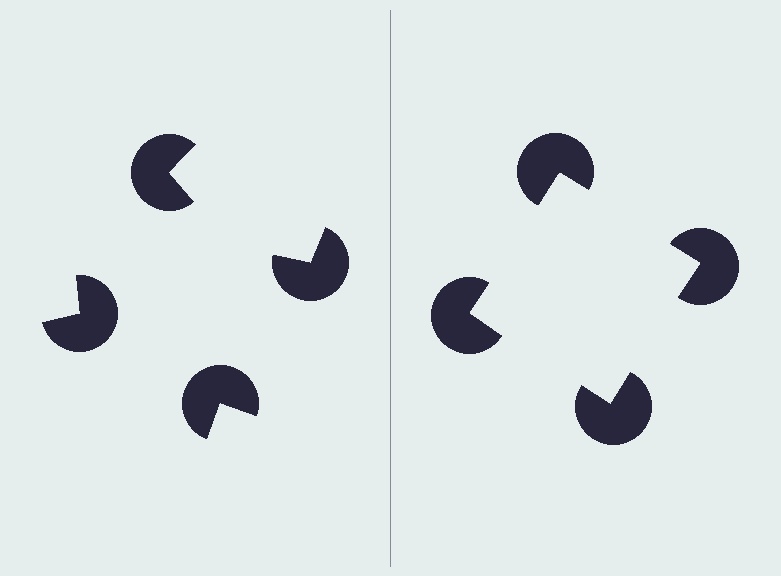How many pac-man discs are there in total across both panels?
8 — 4 on each side.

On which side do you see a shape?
An illusory square appears on the right side. On the left side the wedge cuts are rotated, so no coherent shape forms.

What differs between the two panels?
The pac-man discs are positioned identically on both sides; only the wedge orientations differ. On the right they align to a square; on the left they are misaligned.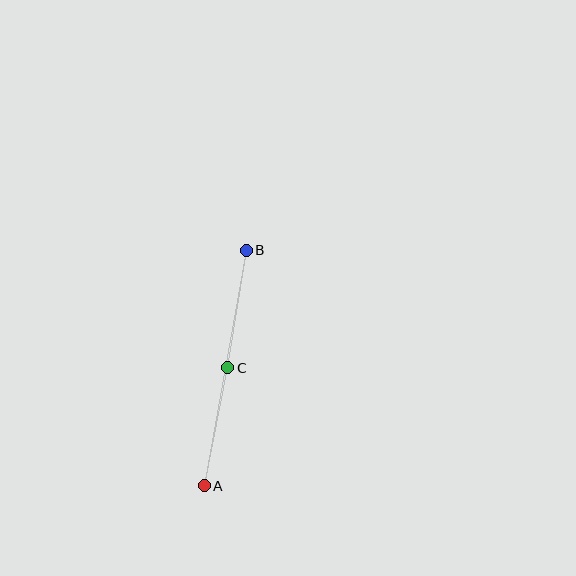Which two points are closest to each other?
Points B and C are closest to each other.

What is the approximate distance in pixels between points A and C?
The distance between A and C is approximately 120 pixels.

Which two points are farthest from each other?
Points A and B are farthest from each other.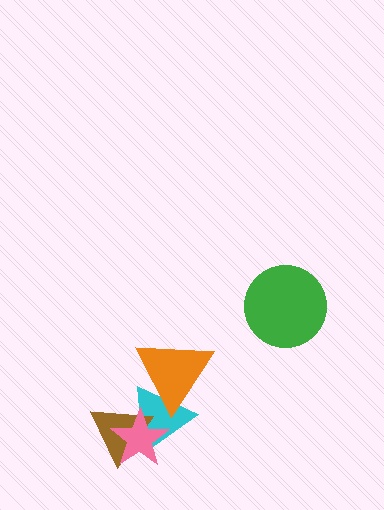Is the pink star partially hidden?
No, no other shape covers it.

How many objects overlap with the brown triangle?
2 objects overlap with the brown triangle.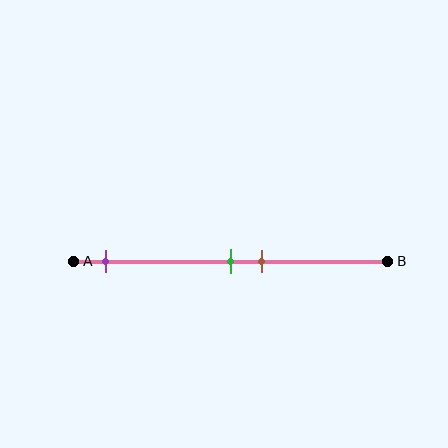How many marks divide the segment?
There are 3 marks dividing the segment.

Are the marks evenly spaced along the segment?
No, the marks are not evenly spaced.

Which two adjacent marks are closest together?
The green and brown marks are the closest adjacent pair.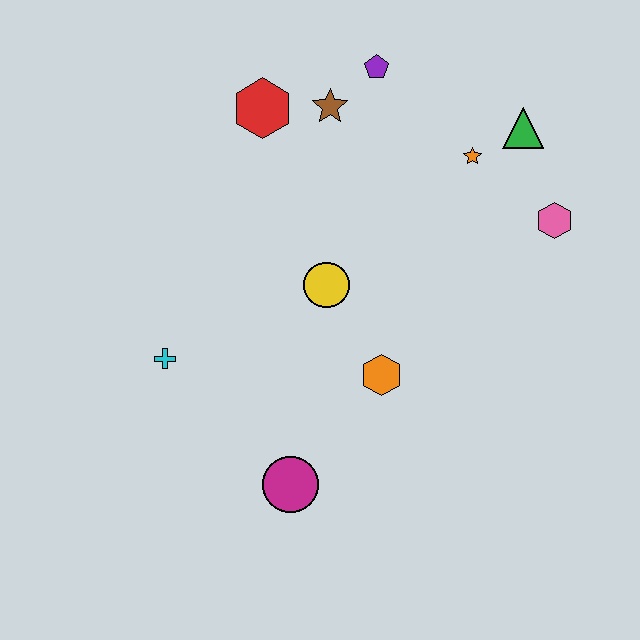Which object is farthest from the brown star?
The magenta circle is farthest from the brown star.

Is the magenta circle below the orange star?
Yes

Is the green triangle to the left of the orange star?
No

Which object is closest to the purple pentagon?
The brown star is closest to the purple pentagon.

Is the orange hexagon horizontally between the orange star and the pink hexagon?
No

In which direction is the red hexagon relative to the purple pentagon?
The red hexagon is to the left of the purple pentagon.